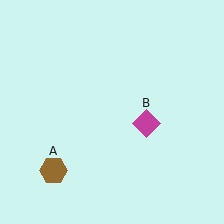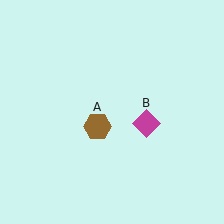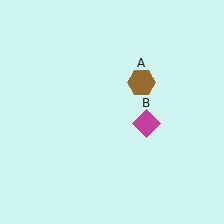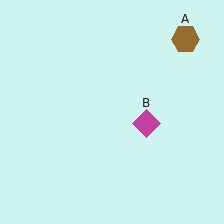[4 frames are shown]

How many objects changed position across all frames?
1 object changed position: brown hexagon (object A).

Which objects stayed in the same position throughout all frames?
Magenta diamond (object B) remained stationary.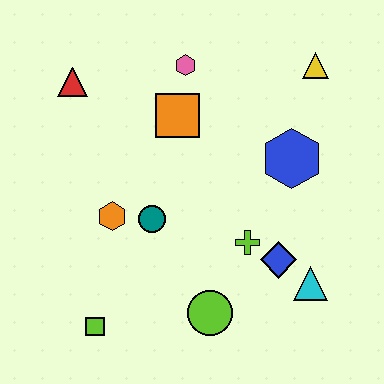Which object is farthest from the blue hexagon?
The lime square is farthest from the blue hexagon.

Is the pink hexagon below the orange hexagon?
No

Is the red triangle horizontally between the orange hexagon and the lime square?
No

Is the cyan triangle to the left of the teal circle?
No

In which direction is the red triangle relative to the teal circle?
The red triangle is above the teal circle.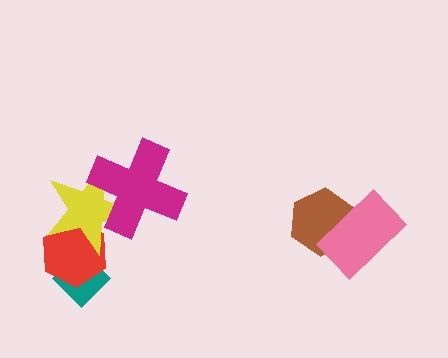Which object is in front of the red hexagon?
The yellow star is in front of the red hexagon.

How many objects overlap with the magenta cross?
1 object overlaps with the magenta cross.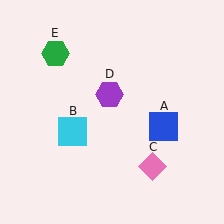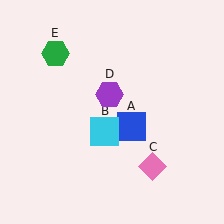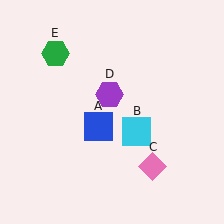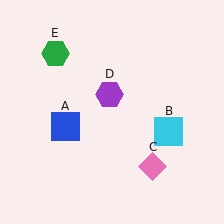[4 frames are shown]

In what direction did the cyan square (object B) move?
The cyan square (object B) moved right.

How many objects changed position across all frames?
2 objects changed position: blue square (object A), cyan square (object B).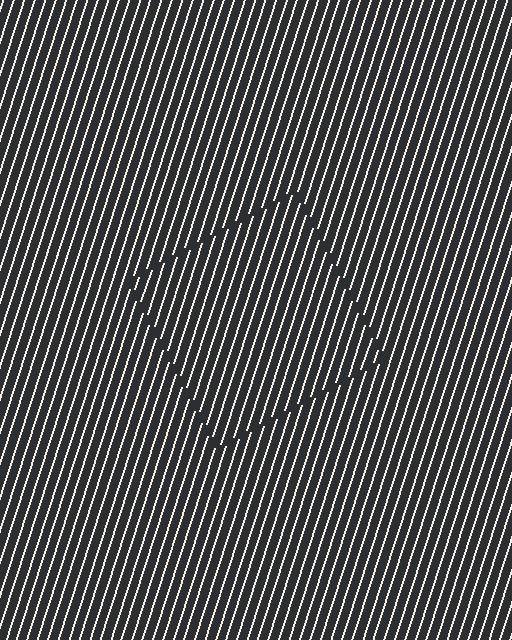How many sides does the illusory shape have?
4 sides — the line-ends trace a square.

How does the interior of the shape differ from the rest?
The interior of the shape contains the same grating, shifted by half a period — the contour is defined by the phase discontinuity where line-ends from the inner and outer gratings abut.